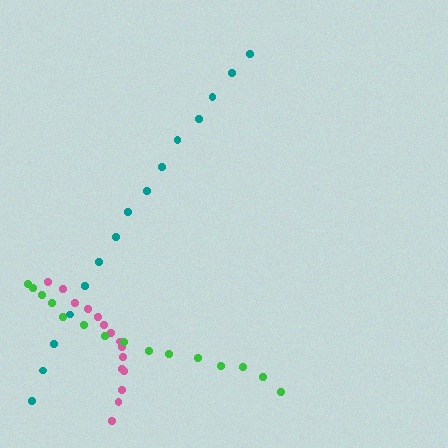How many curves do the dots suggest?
There are 3 distinct paths.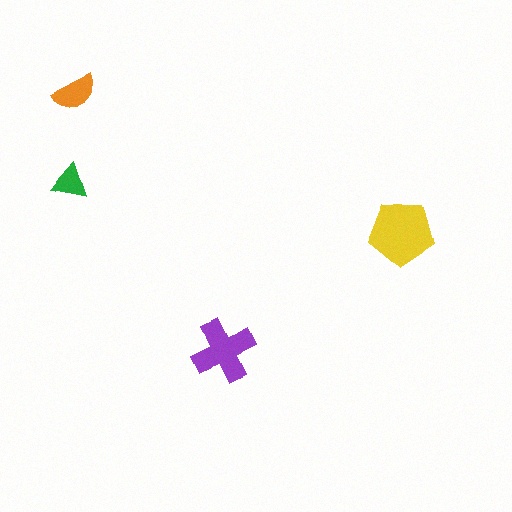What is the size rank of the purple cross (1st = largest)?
2nd.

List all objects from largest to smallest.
The yellow pentagon, the purple cross, the orange semicircle, the green triangle.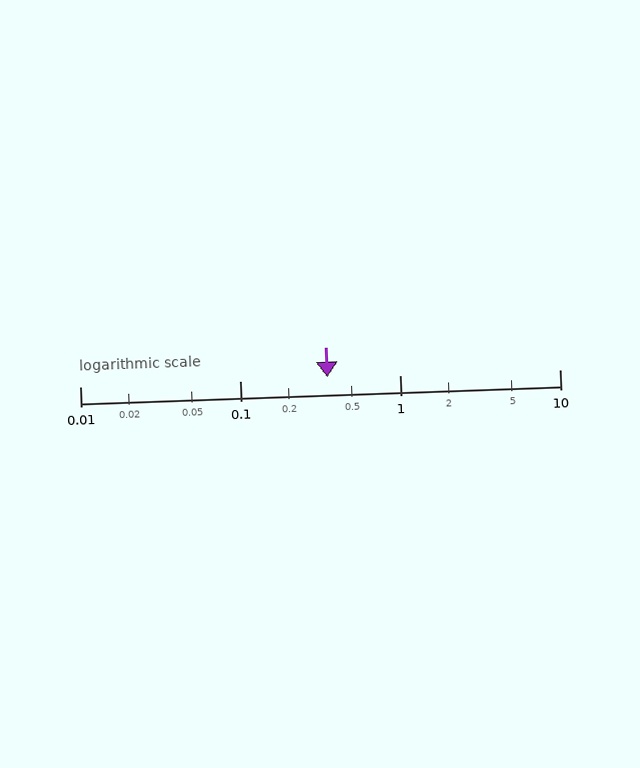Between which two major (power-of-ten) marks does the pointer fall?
The pointer is between 0.1 and 1.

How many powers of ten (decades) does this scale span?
The scale spans 3 decades, from 0.01 to 10.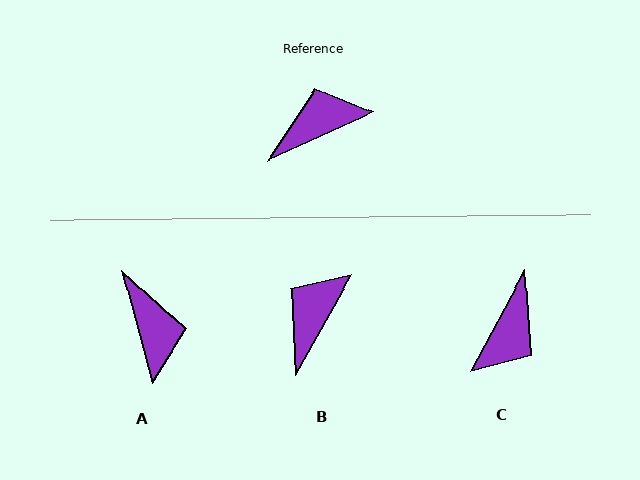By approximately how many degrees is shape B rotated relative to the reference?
Approximately 36 degrees counter-clockwise.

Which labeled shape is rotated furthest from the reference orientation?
C, about 143 degrees away.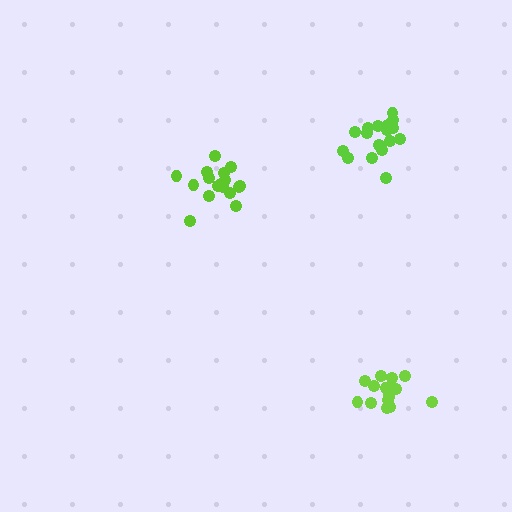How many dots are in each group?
Group 1: 17 dots, Group 2: 15 dots, Group 3: 18 dots (50 total).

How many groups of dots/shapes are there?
There are 3 groups.